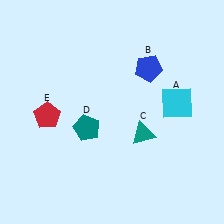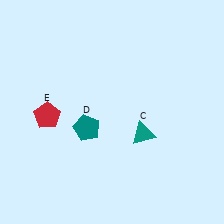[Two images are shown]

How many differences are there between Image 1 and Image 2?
There are 2 differences between the two images.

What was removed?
The cyan square (A), the blue pentagon (B) were removed in Image 2.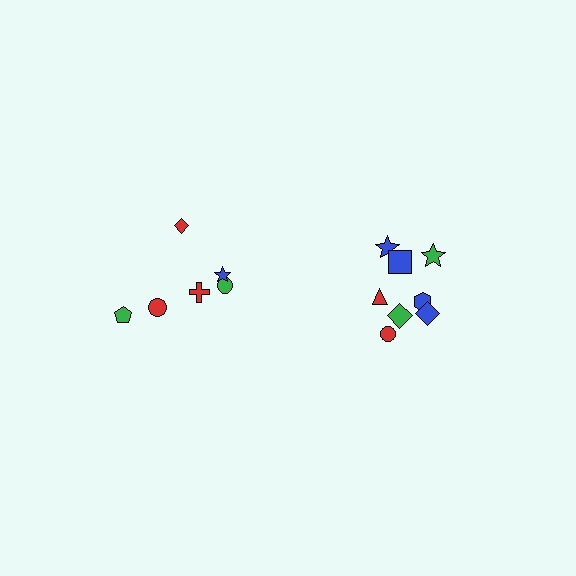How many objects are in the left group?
There are 6 objects.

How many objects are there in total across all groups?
There are 14 objects.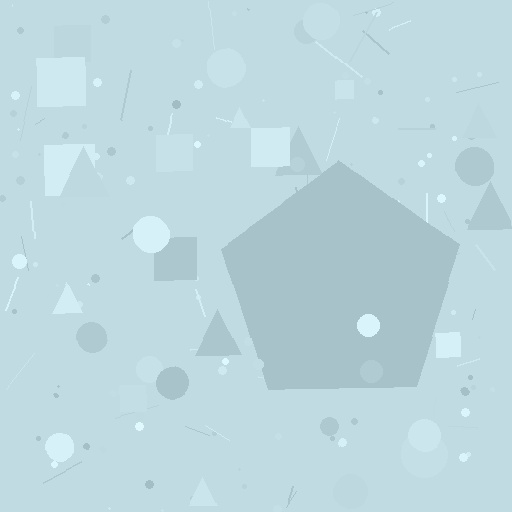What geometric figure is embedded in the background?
A pentagon is embedded in the background.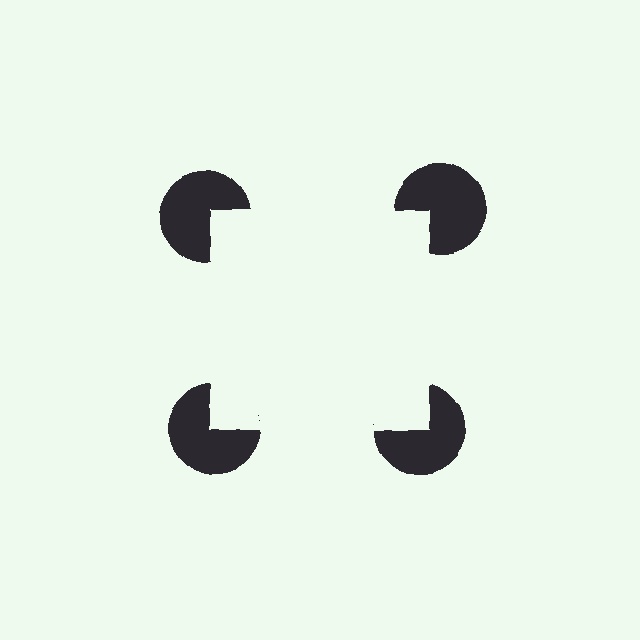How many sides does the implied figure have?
4 sides.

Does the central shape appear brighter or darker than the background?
It typically appears slightly brighter than the background, even though no actual brightness change is drawn.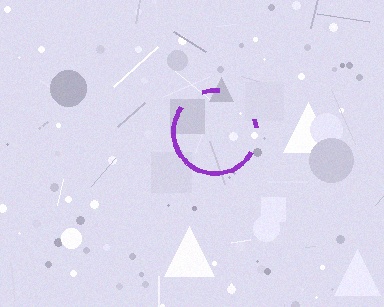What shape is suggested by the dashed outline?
The dashed outline suggests a circle.